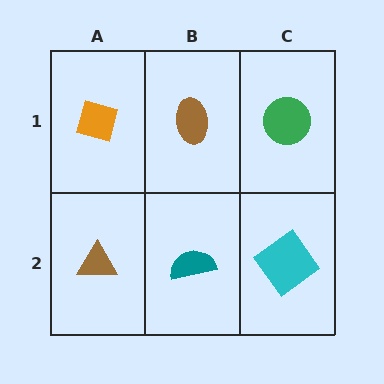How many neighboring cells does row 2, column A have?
2.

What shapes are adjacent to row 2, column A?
An orange diamond (row 1, column A), a teal semicircle (row 2, column B).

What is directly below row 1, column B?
A teal semicircle.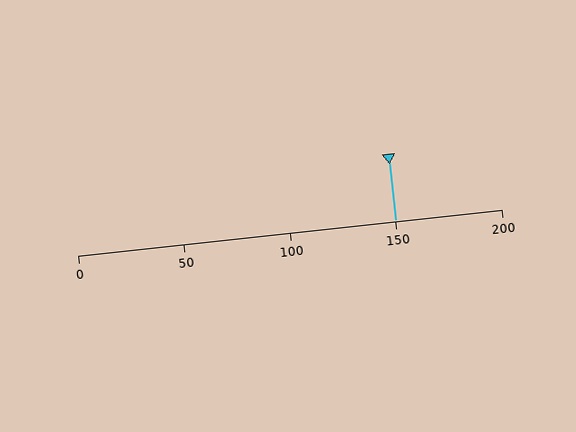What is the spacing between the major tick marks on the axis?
The major ticks are spaced 50 apart.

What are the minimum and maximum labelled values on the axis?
The axis runs from 0 to 200.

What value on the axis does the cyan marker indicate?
The marker indicates approximately 150.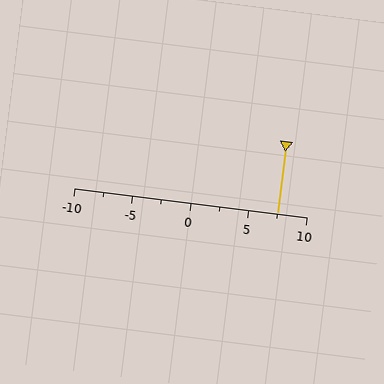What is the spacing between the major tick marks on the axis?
The major ticks are spaced 5 apart.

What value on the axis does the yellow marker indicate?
The marker indicates approximately 7.5.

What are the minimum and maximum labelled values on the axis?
The axis runs from -10 to 10.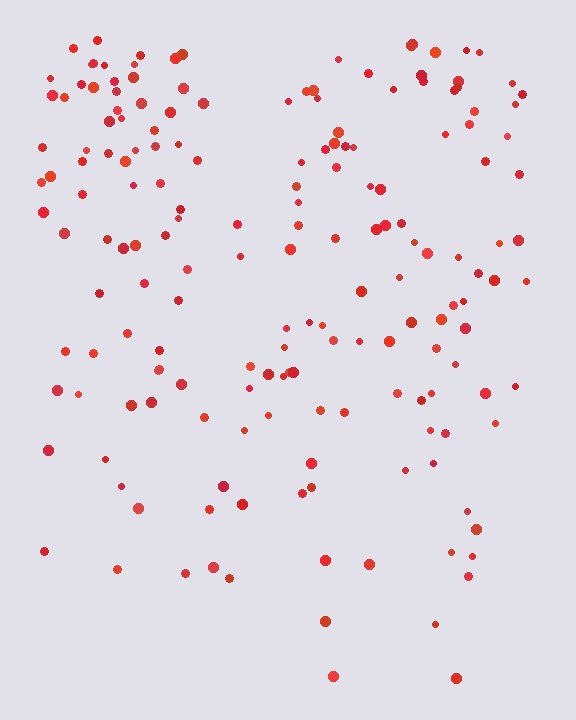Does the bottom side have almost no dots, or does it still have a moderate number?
Still a moderate number, just noticeably fewer than the top.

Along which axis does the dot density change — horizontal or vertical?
Vertical.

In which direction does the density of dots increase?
From bottom to top, with the top side densest.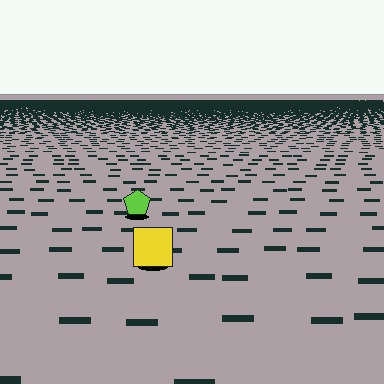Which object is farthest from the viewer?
The lime pentagon is farthest from the viewer. It appears smaller and the ground texture around it is denser.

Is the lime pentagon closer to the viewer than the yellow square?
No. The yellow square is closer — you can tell from the texture gradient: the ground texture is coarser near it.